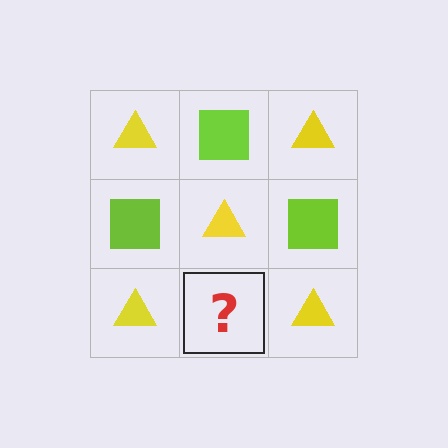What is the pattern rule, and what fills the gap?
The rule is that it alternates yellow triangle and lime square in a checkerboard pattern. The gap should be filled with a lime square.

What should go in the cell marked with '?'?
The missing cell should contain a lime square.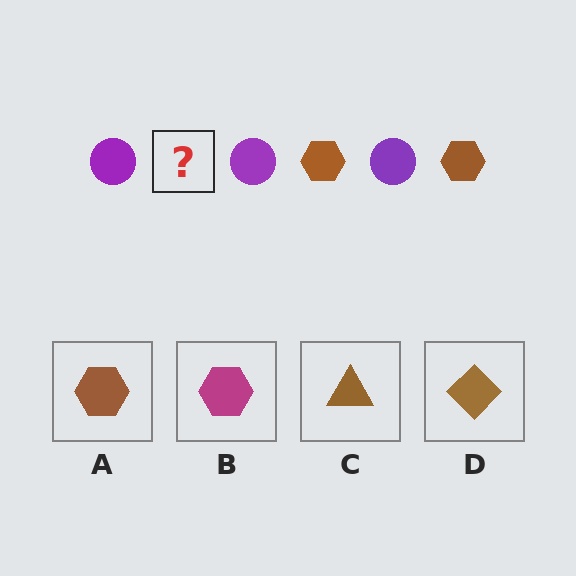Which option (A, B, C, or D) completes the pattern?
A.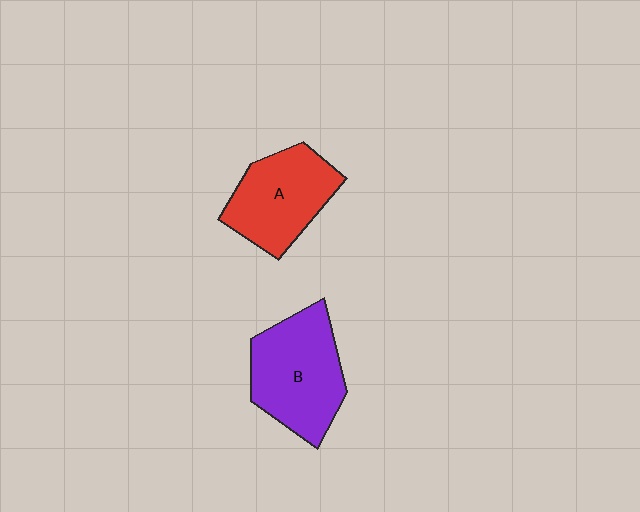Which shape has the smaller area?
Shape A (red).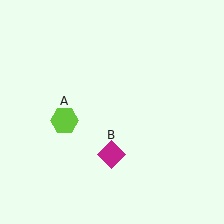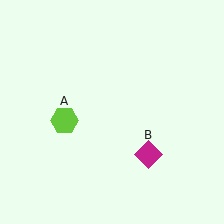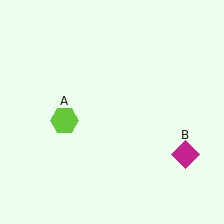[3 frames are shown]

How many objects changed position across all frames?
1 object changed position: magenta diamond (object B).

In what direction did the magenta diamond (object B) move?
The magenta diamond (object B) moved right.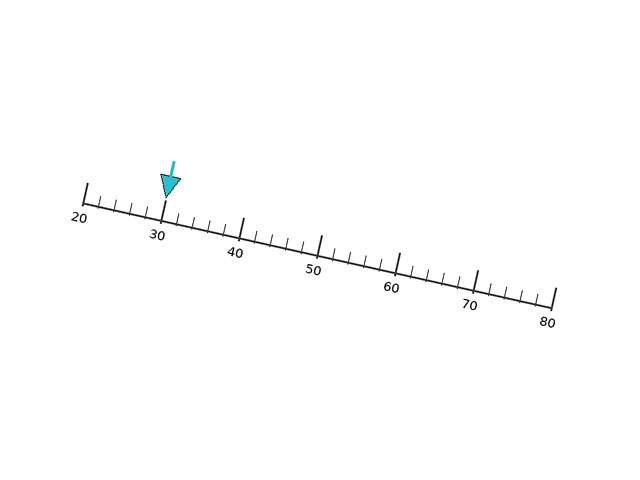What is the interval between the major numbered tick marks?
The major tick marks are spaced 10 units apart.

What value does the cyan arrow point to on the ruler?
The cyan arrow points to approximately 30.